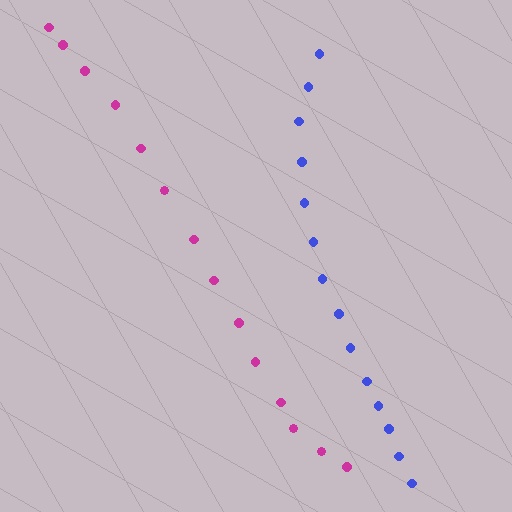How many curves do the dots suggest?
There are 2 distinct paths.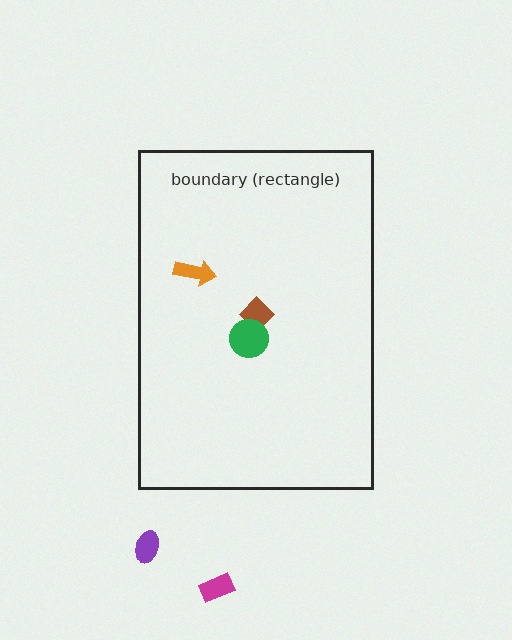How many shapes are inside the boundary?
3 inside, 2 outside.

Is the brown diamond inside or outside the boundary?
Inside.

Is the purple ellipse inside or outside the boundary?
Outside.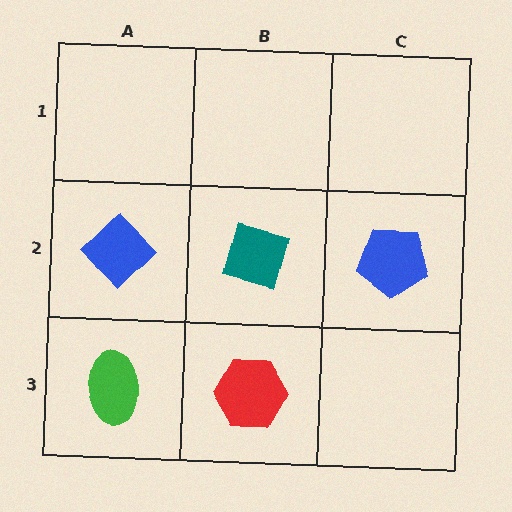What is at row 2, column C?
A blue pentagon.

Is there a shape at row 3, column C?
No, that cell is empty.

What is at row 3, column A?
A green ellipse.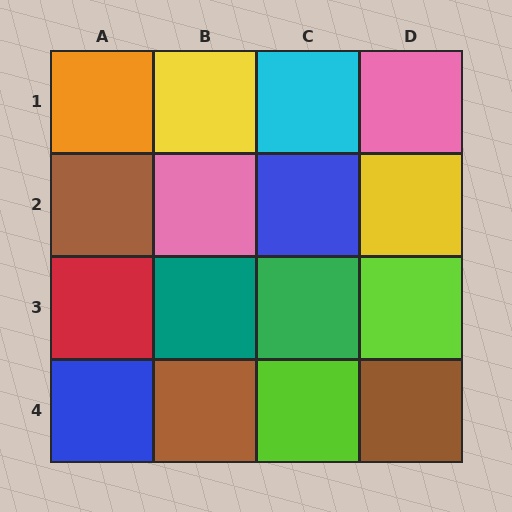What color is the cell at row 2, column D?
Yellow.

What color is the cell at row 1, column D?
Pink.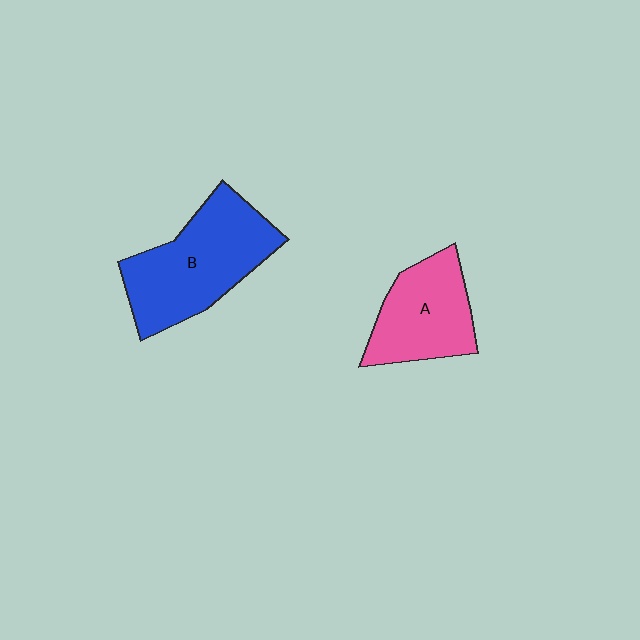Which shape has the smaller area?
Shape A (pink).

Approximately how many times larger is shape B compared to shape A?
Approximately 1.4 times.